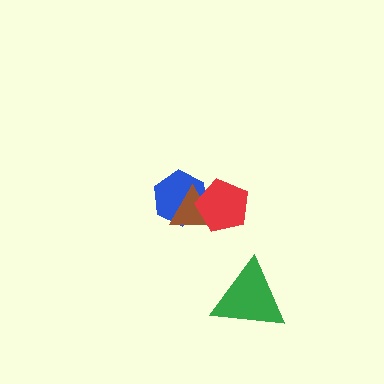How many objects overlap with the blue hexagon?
2 objects overlap with the blue hexagon.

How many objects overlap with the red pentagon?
2 objects overlap with the red pentagon.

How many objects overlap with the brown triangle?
2 objects overlap with the brown triangle.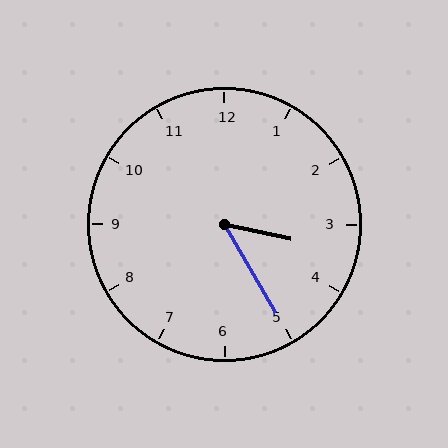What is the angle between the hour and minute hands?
Approximately 48 degrees.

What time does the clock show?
3:25.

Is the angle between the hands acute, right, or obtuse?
It is acute.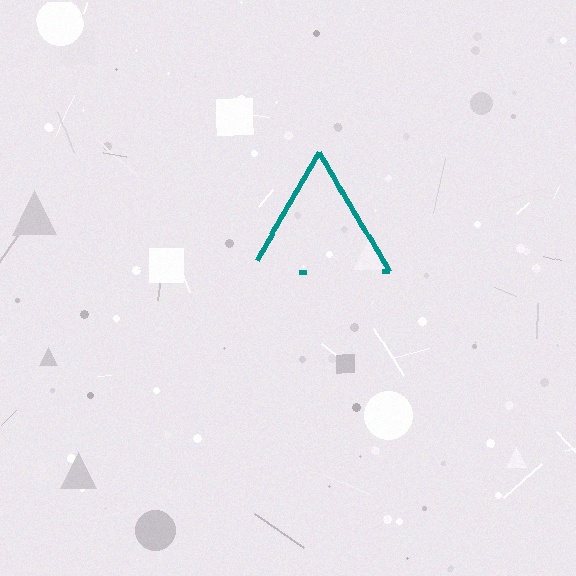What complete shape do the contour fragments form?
The contour fragments form a triangle.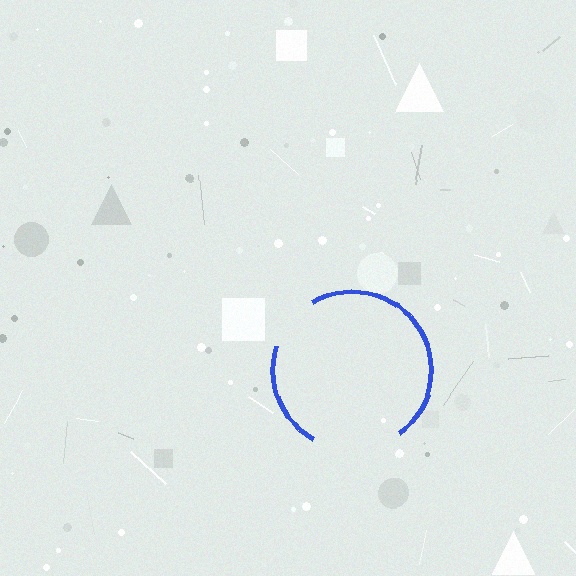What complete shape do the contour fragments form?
The contour fragments form a circle.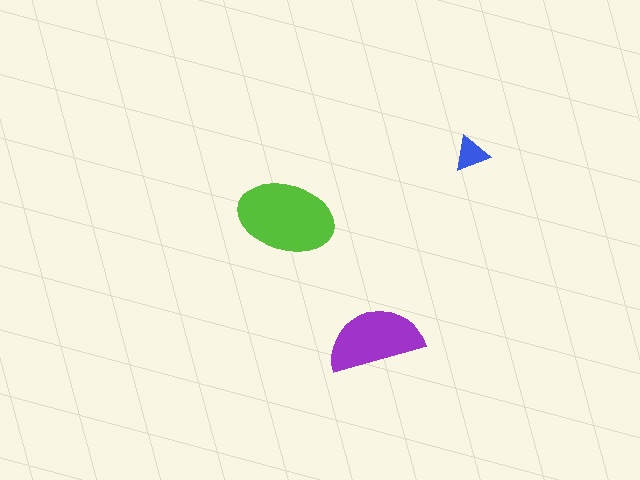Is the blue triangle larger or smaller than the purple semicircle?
Smaller.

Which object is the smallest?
The blue triangle.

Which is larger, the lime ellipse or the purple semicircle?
The lime ellipse.